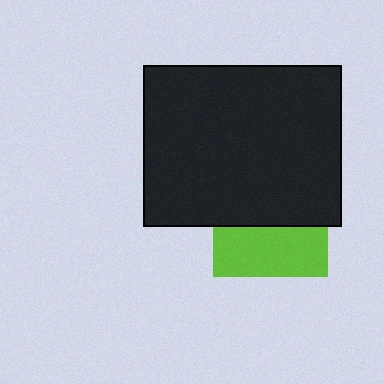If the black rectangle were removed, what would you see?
You would see the complete lime square.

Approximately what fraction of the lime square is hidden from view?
Roughly 57% of the lime square is hidden behind the black rectangle.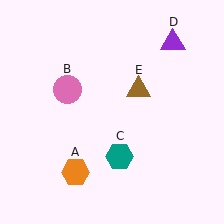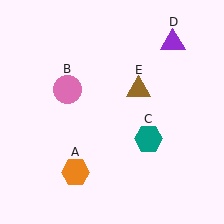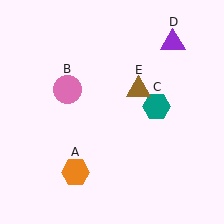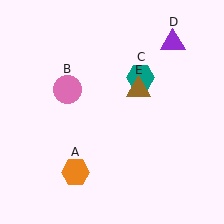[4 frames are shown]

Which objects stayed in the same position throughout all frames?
Orange hexagon (object A) and pink circle (object B) and purple triangle (object D) and brown triangle (object E) remained stationary.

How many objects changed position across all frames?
1 object changed position: teal hexagon (object C).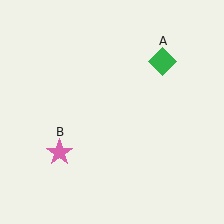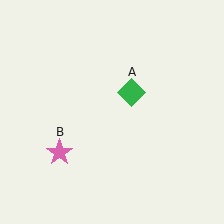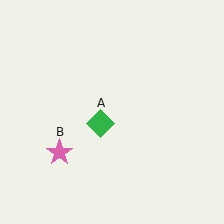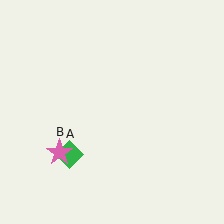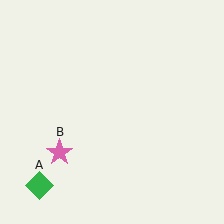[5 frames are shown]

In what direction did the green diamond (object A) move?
The green diamond (object A) moved down and to the left.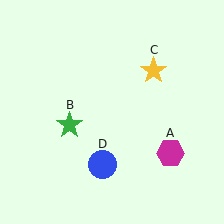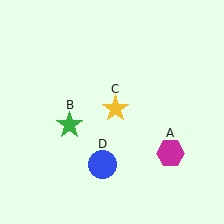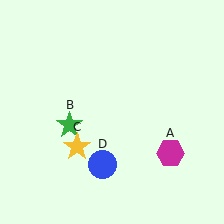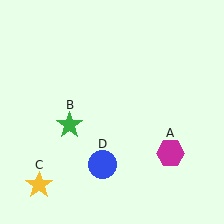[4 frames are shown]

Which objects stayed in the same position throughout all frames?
Magenta hexagon (object A) and green star (object B) and blue circle (object D) remained stationary.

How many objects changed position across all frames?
1 object changed position: yellow star (object C).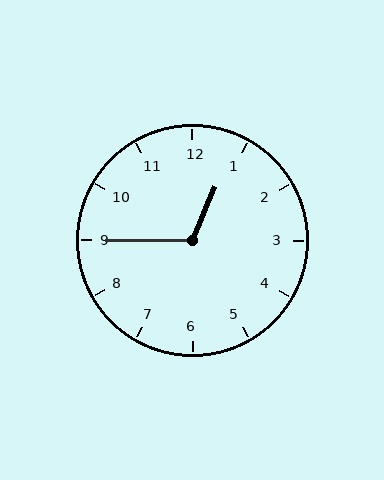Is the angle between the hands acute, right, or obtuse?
It is obtuse.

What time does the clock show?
12:45.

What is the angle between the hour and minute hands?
Approximately 112 degrees.